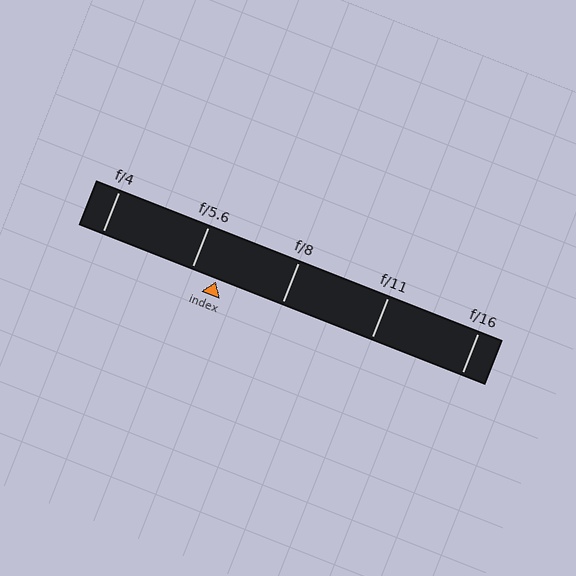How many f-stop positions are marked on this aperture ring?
There are 5 f-stop positions marked.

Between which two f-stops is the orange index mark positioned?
The index mark is between f/5.6 and f/8.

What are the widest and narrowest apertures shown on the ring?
The widest aperture shown is f/4 and the narrowest is f/16.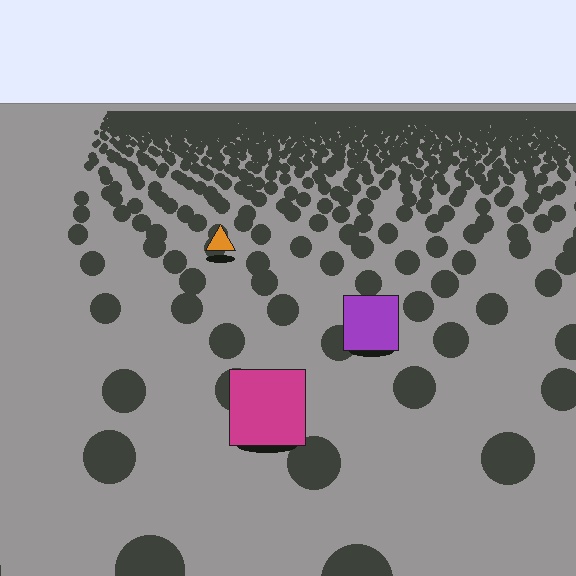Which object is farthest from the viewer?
The orange triangle is farthest from the viewer. It appears smaller and the ground texture around it is denser.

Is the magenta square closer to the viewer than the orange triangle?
Yes. The magenta square is closer — you can tell from the texture gradient: the ground texture is coarser near it.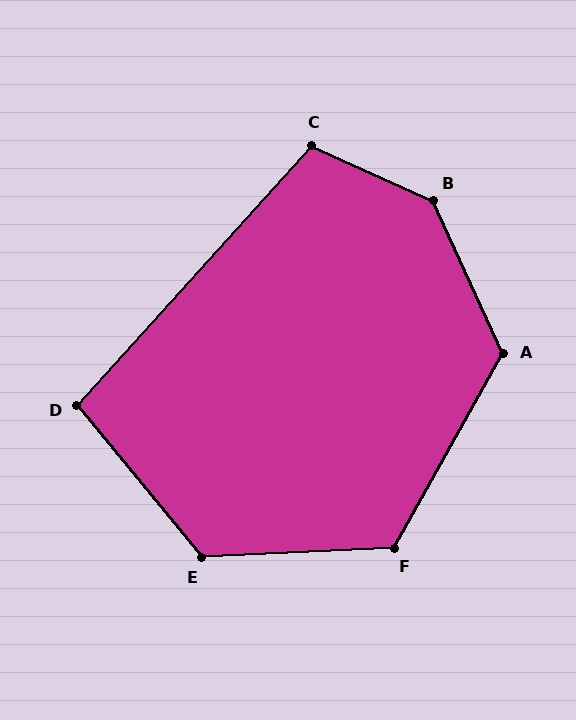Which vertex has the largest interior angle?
B, at approximately 139 degrees.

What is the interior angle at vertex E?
Approximately 126 degrees (obtuse).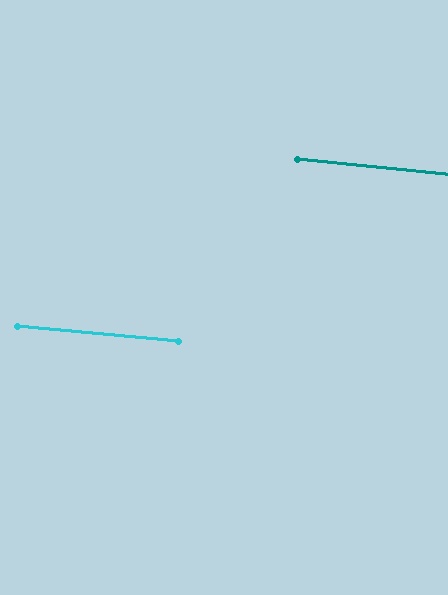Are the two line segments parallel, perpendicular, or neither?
Parallel — their directions differ by only 0.4°.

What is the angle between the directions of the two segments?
Approximately 0 degrees.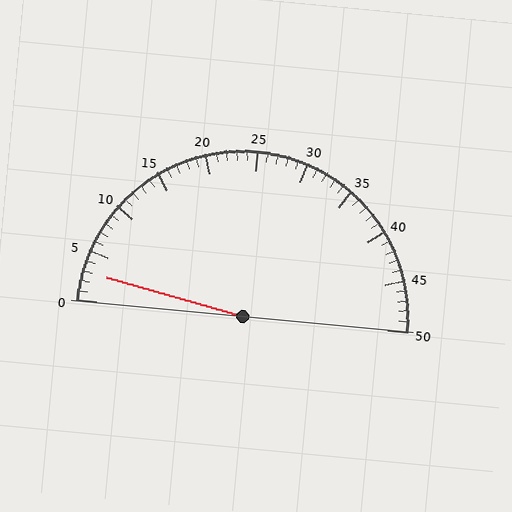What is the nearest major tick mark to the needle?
The nearest major tick mark is 5.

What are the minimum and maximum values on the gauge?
The gauge ranges from 0 to 50.